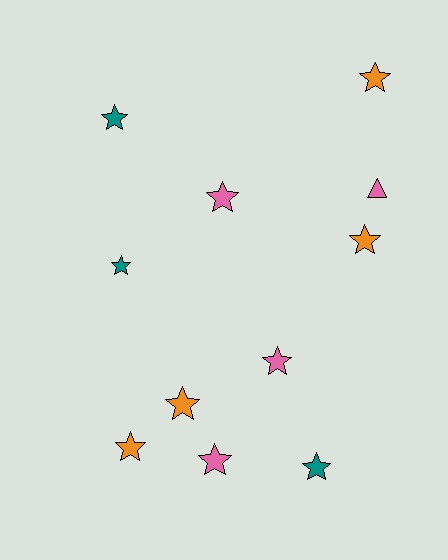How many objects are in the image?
There are 11 objects.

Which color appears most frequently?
Pink, with 4 objects.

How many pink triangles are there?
There is 1 pink triangle.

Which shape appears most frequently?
Star, with 10 objects.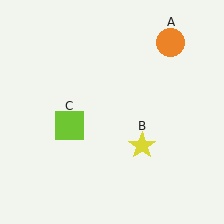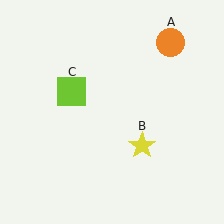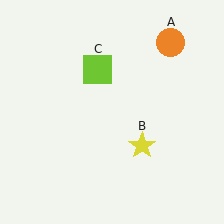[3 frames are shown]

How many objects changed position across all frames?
1 object changed position: lime square (object C).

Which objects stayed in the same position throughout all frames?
Orange circle (object A) and yellow star (object B) remained stationary.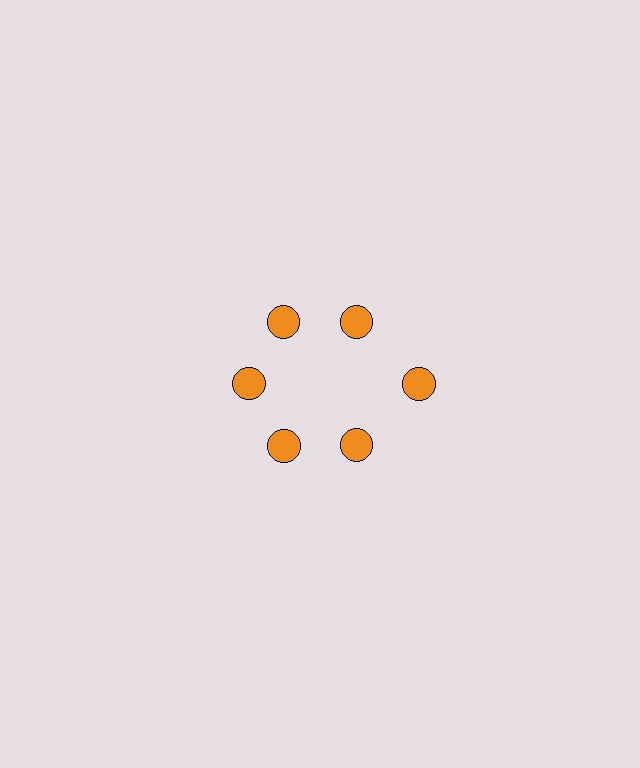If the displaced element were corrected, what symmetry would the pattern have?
It would have 6-fold rotational symmetry — the pattern would map onto itself every 60 degrees.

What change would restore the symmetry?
The symmetry would be restored by moving it inward, back onto the ring so that all 6 circles sit at equal angles and equal distance from the center.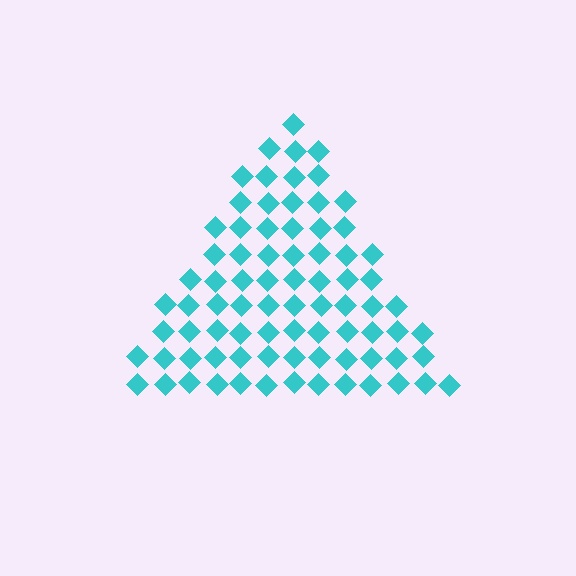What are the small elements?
The small elements are diamonds.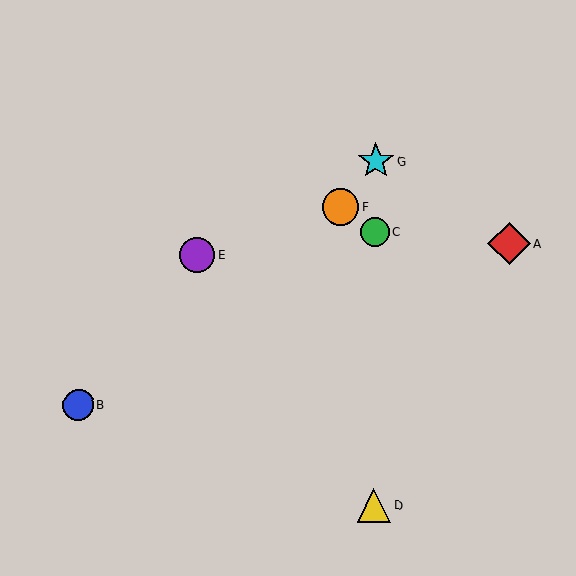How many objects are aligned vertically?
3 objects (C, D, G) are aligned vertically.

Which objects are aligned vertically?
Objects C, D, G are aligned vertically.